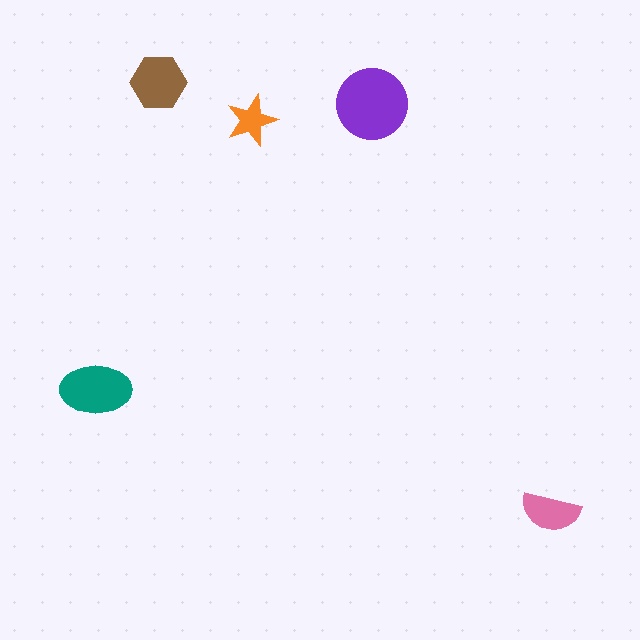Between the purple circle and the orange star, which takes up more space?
The purple circle.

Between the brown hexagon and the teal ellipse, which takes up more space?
The teal ellipse.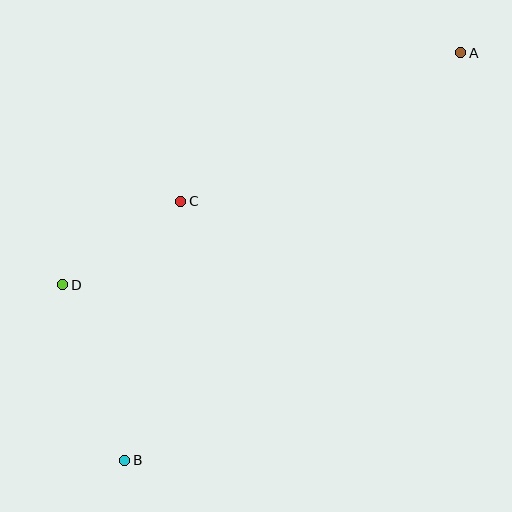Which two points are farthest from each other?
Points A and B are farthest from each other.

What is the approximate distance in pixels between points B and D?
The distance between B and D is approximately 186 pixels.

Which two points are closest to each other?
Points C and D are closest to each other.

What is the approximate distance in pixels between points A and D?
The distance between A and D is approximately 461 pixels.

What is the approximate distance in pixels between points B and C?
The distance between B and C is approximately 265 pixels.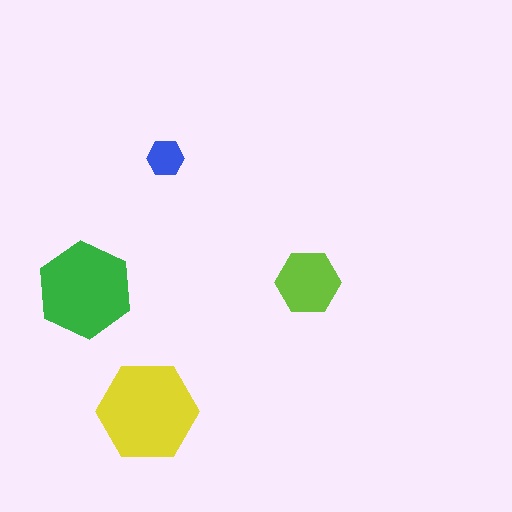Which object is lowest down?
The yellow hexagon is bottommost.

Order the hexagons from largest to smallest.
the yellow one, the green one, the lime one, the blue one.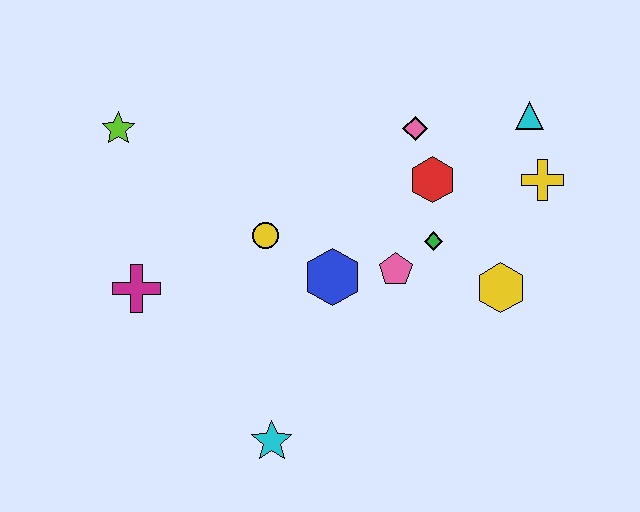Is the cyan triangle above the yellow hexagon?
Yes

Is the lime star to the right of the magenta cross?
No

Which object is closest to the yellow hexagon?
The green diamond is closest to the yellow hexagon.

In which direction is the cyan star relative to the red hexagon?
The cyan star is below the red hexagon.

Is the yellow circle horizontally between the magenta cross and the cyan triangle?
Yes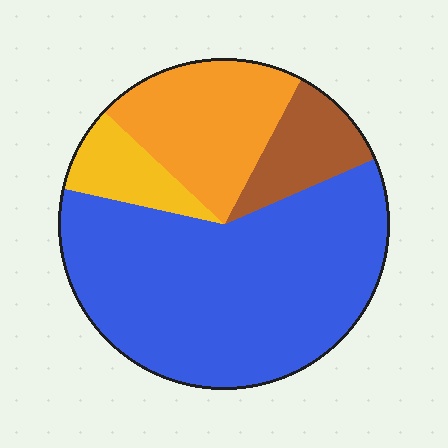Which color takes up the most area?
Blue, at roughly 60%.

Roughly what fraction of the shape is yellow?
Yellow takes up about one tenth (1/10) of the shape.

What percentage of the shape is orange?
Orange takes up less than a quarter of the shape.